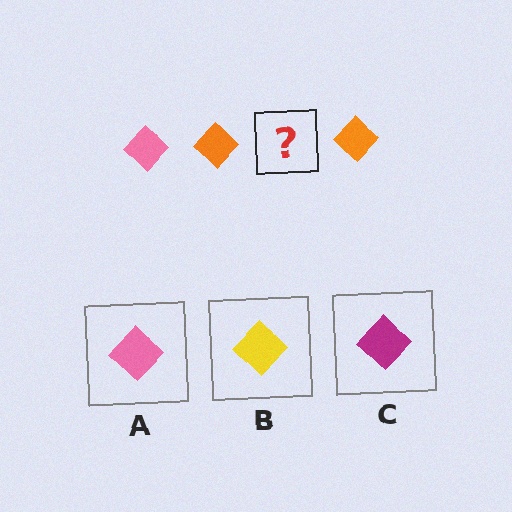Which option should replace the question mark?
Option A.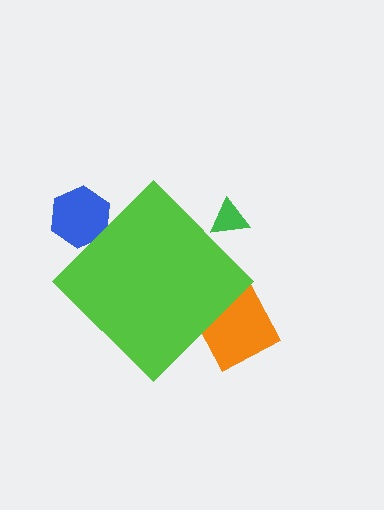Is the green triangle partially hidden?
Yes, the green triangle is partially hidden behind the lime diamond.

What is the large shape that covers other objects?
A lime diamond.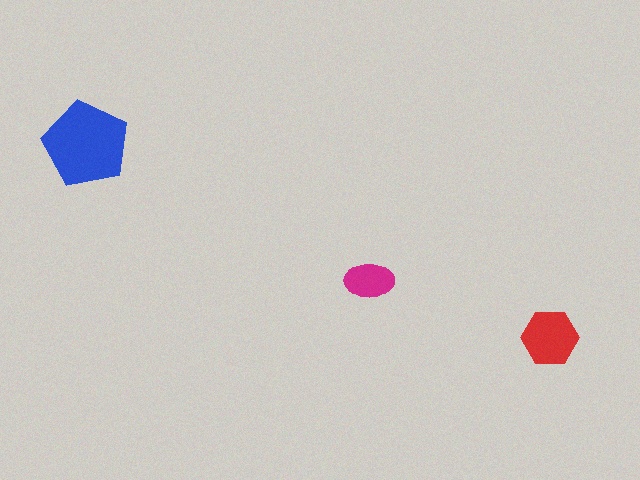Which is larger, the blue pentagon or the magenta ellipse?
The blue pentagon.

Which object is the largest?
The blue pentagon.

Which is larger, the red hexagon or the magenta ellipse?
The red hexagon.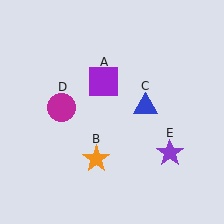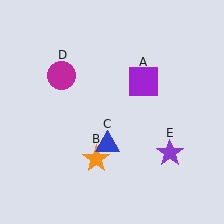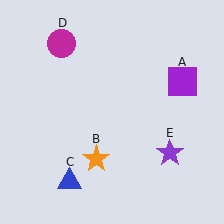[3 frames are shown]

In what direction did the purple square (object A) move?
The purple square (object A) moved right.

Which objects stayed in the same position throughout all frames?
Orange star (object B) and purple star (object E) remained stationary.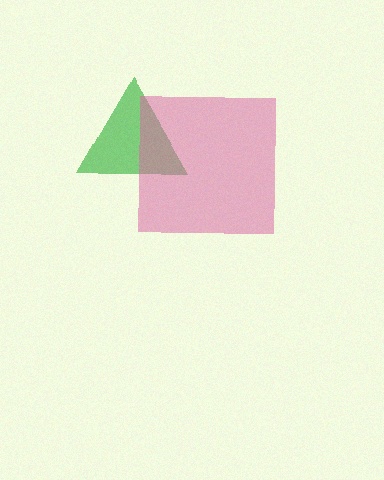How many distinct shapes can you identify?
There are 2 distinct shapes: a green triangle, a pink square.